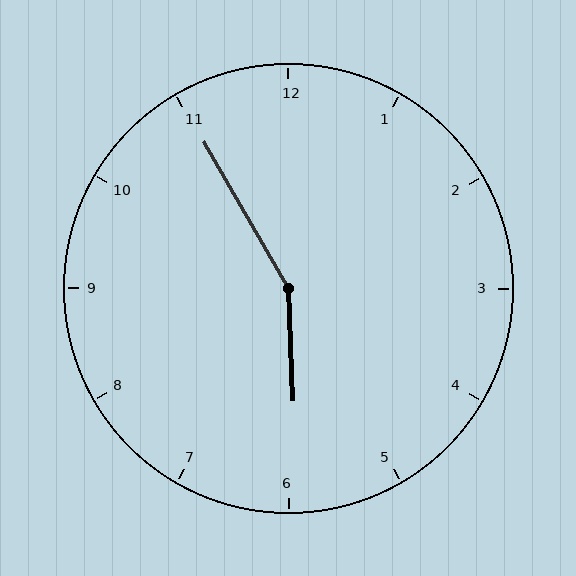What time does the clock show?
5:55.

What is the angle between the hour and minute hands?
Approximately 152 degrees.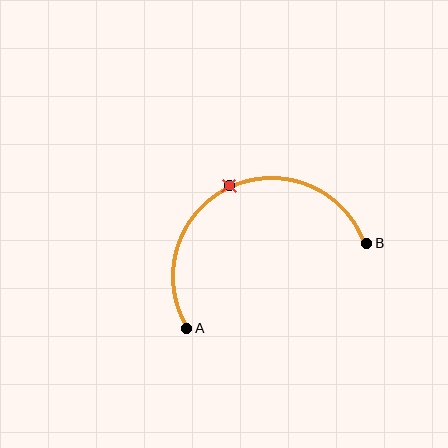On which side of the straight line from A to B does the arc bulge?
The arc bulges above the straight line connecting A and B.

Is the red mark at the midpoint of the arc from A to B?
Yes. The red mark lies on the arc at equal arc-length from both A and B — it is the arc midpoint.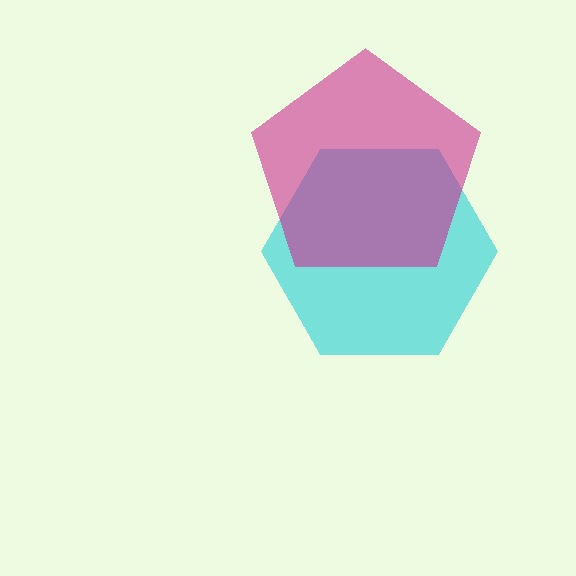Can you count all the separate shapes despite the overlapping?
Yes, there are 2 separate shapes.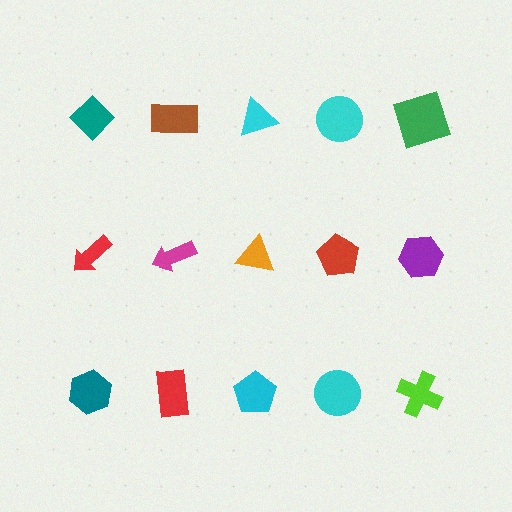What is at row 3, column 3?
A cyan pentagon.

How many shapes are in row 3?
5 shapes.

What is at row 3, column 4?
A cyan circle.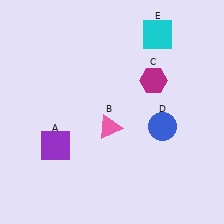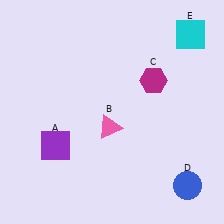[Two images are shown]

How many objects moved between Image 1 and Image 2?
2 objects moved between the two images.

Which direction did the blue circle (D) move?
The blue circle (D) moved down.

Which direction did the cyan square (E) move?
The cyan square (E) moved right.